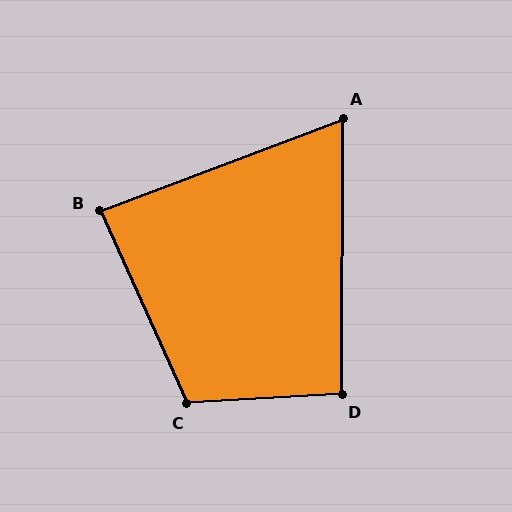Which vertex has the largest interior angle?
C, at approximately 111 degrees.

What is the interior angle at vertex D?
Approximately 94 degrees (approximately right).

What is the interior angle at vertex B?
Approximately 86 degrees (approximately right).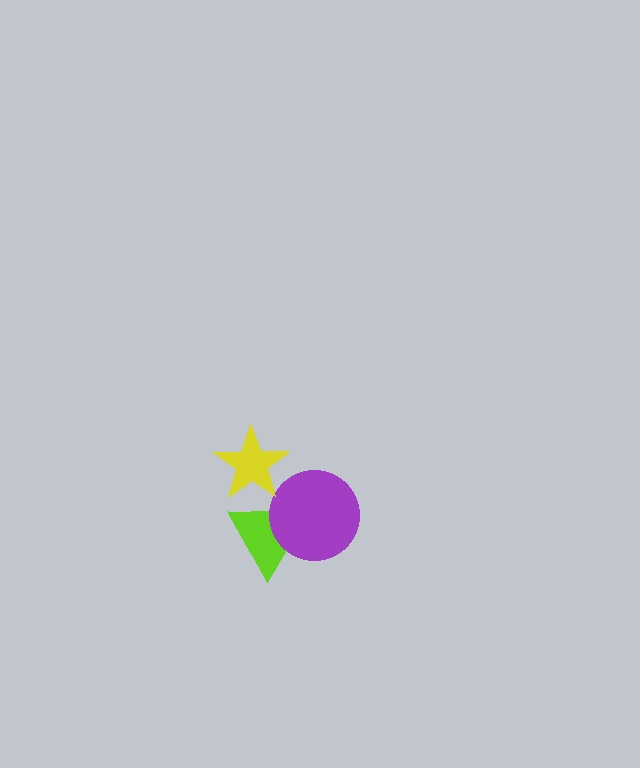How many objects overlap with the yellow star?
1 object overlaps with the yellow star.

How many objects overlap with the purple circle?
1 object overlaps with the purple circle.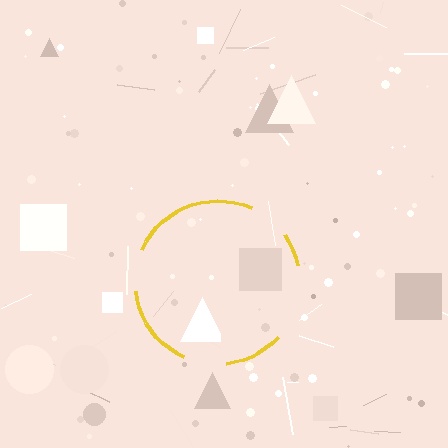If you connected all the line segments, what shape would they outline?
They would outline a circle.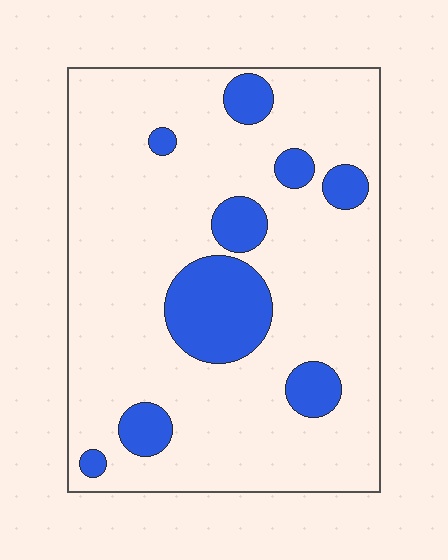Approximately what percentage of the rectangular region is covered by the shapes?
Approximately 15%.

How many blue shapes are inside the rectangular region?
9.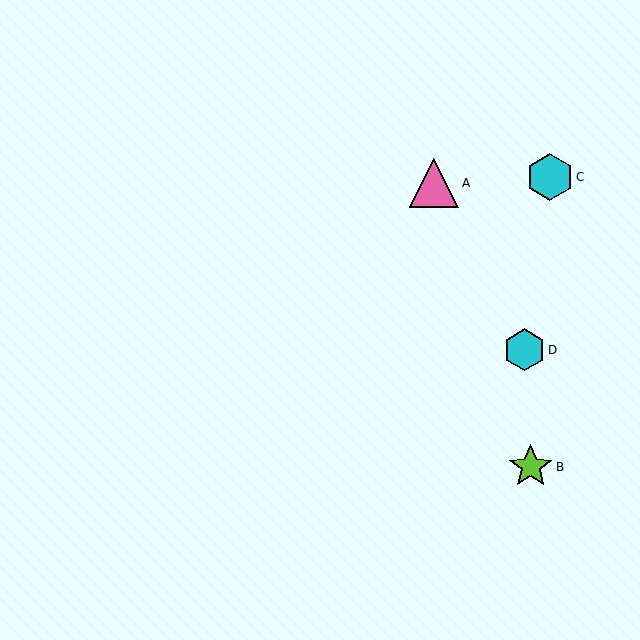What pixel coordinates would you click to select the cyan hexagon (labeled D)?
Click at (524, 350) to select the cyan hexagon D.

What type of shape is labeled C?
Shape C is a cyan hexagon.